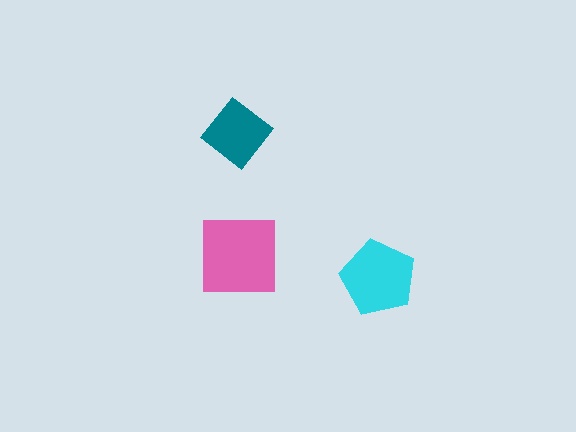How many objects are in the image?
There are 3 objects in the image.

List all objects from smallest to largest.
The teal diamond, the cyan pentagon, the pink square.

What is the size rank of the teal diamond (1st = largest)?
3rd.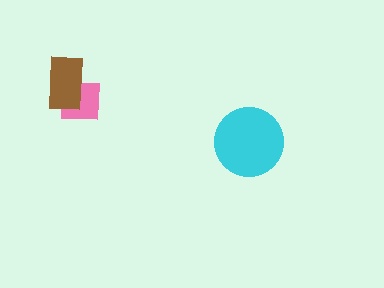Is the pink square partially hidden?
Yes, it is partially covered by another shape.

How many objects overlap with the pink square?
1 object overlaps with the pink square.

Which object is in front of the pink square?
The brown rectangle is in front of the pink square.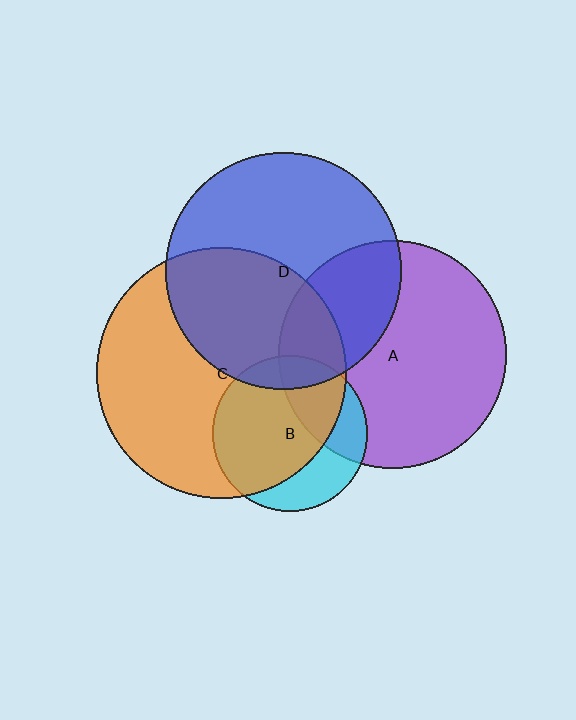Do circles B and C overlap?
Yes.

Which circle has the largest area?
Circle C (orange).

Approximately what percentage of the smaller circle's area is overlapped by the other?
Approximately 70%.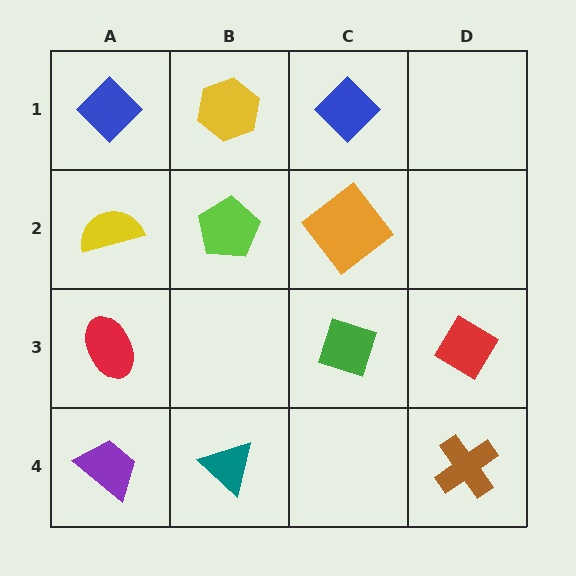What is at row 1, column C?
A blue diamond.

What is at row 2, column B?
A lime pentagon.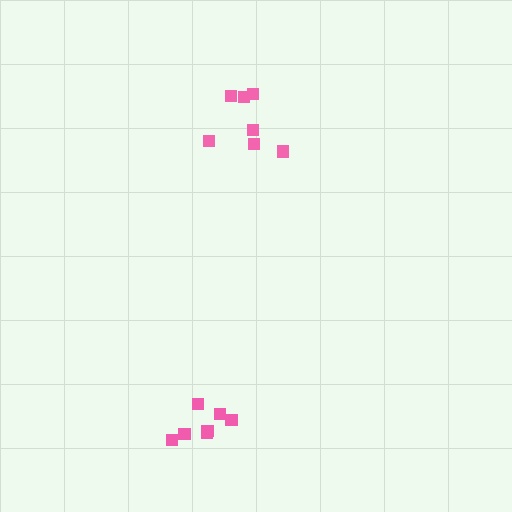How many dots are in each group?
Group 1: 7 dots, Group 2: 7 dots (14 total).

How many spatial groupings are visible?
There are 2 spatial groupings.